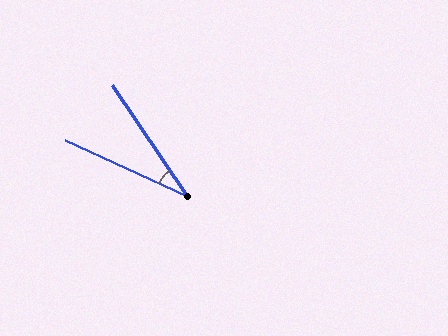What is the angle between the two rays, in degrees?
Approximately 31 degrees.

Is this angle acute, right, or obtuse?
It is acute.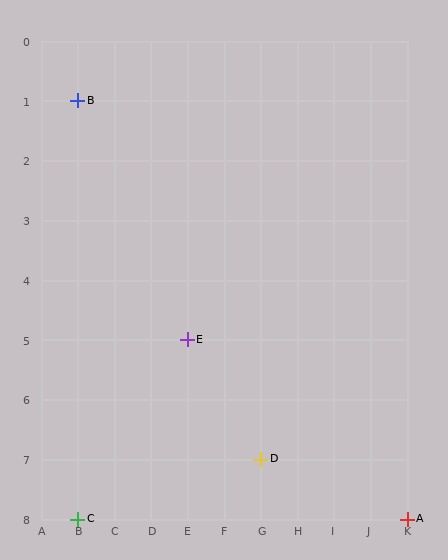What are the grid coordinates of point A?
Point A is at grid coordinates (K, 8).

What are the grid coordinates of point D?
Point D is at grid coordinates (G, 7).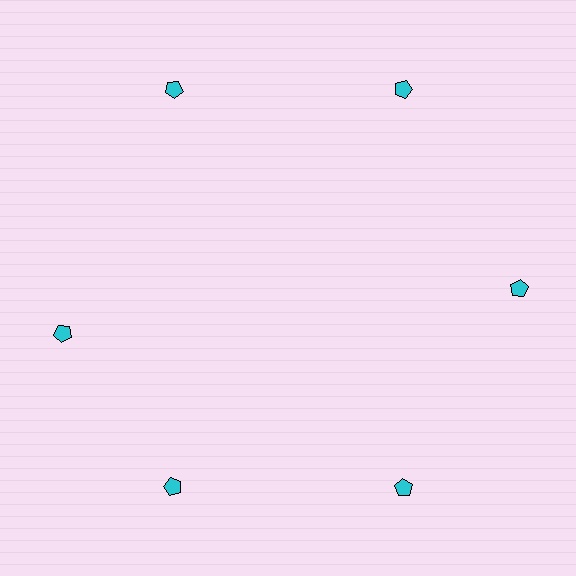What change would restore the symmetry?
The symmetry would be restored by rotating it back into even spacing with its neighbors so that all 6 pentagons sit at equal angles and equal distance from the center.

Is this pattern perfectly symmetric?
No. The 6 cyan pentagons are arranged in a ring, but one element near the 9 o'clock position is rotated out of alignment along the ring, breaking the 6-fold rotational symmetry.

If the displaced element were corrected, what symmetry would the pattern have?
It would have 6-fold rotational symmetry — the pattern would map onto itself every 60 degrees.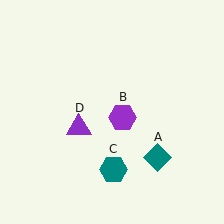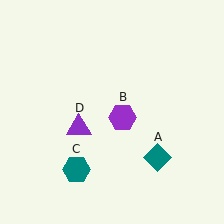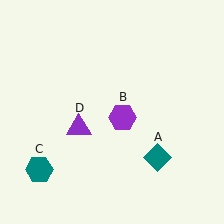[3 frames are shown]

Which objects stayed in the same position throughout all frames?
Teal diamond (object A) and purple hexagon (object B) and purple triangle (object D) remained stationary.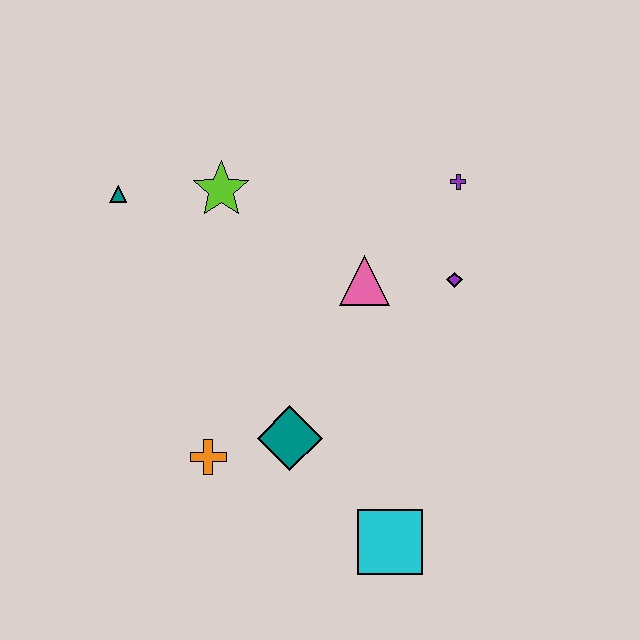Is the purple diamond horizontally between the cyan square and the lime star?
No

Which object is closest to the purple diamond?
The pink triangle is closest to the purple diamond.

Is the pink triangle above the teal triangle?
No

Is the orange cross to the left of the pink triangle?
Yes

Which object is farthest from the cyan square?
The teal triangle is farthest from the cyan square.